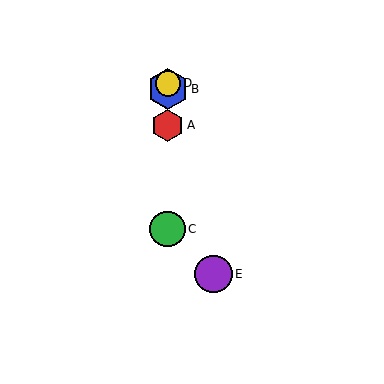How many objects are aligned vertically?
4 objects (A, B, C, D) are aligned vertically.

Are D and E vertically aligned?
No, D is at x≈168 and E is at x≈213.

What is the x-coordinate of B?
Object B is at x≈168.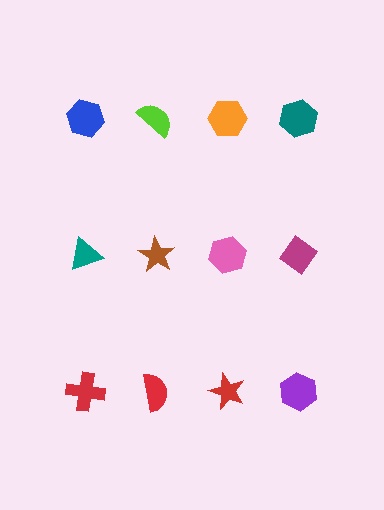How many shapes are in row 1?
4 shapes.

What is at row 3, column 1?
A red cross.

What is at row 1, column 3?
An orange hexagon.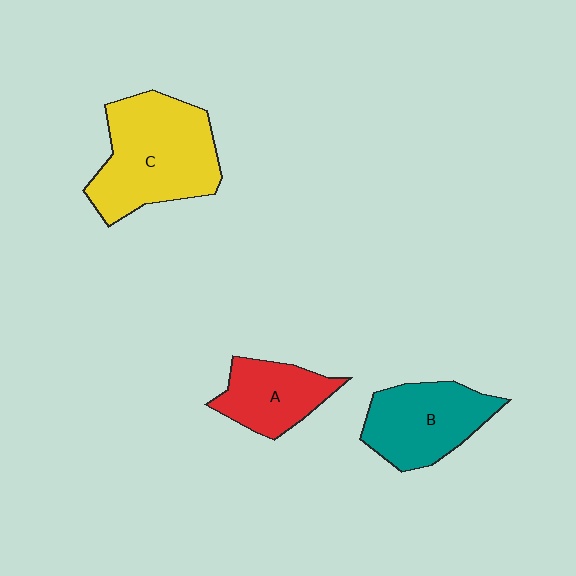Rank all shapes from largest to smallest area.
From largest to smallest: C (yellow), B (teal), A (red).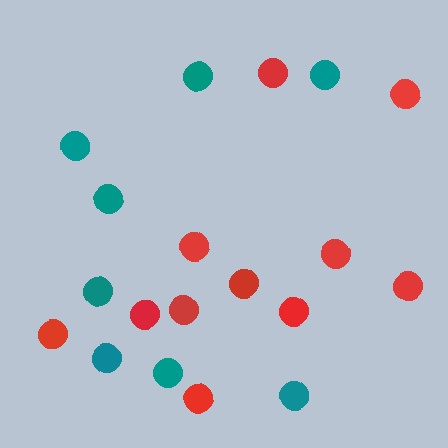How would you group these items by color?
There are 2 groups: one group of red circles (11) and one group of teal circles (8).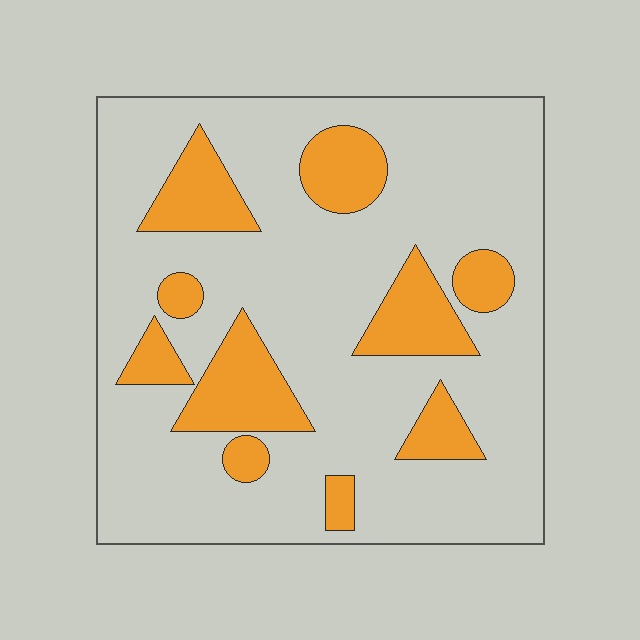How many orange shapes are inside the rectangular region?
10.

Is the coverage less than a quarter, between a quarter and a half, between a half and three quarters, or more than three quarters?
Less than a quarter.